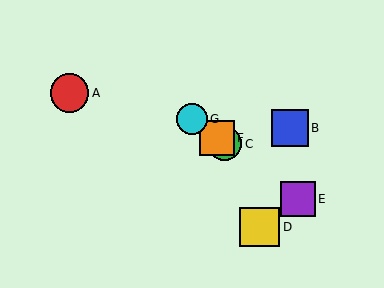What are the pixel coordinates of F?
Object F is at (217, 138).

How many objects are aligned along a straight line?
4 objects (C, E, F, G) are aligned along a straight line.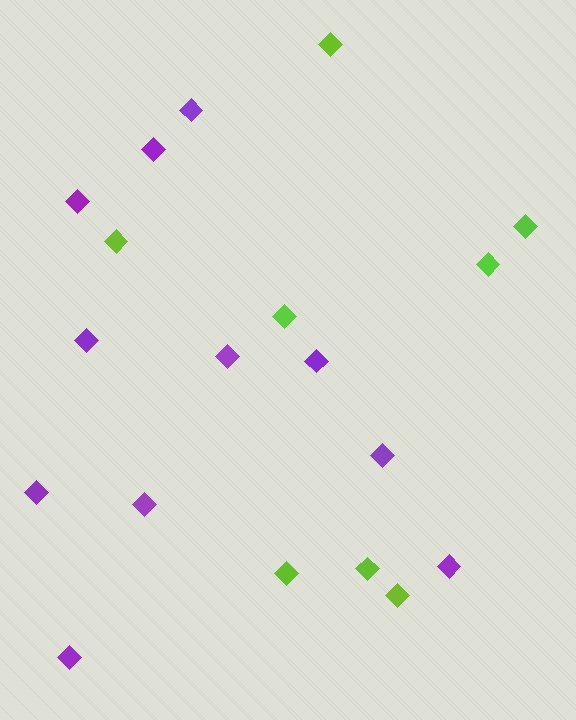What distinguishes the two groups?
There are 2 groups: one group of purple diamonds (11) and one group of lime diamonds (8).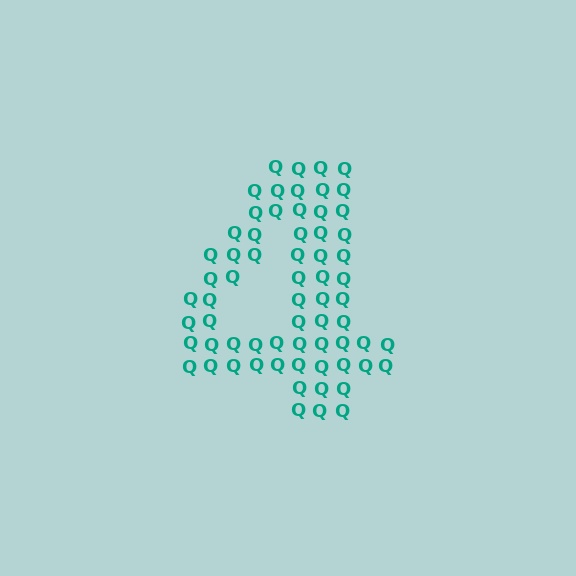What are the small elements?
The small elements are letter Q's.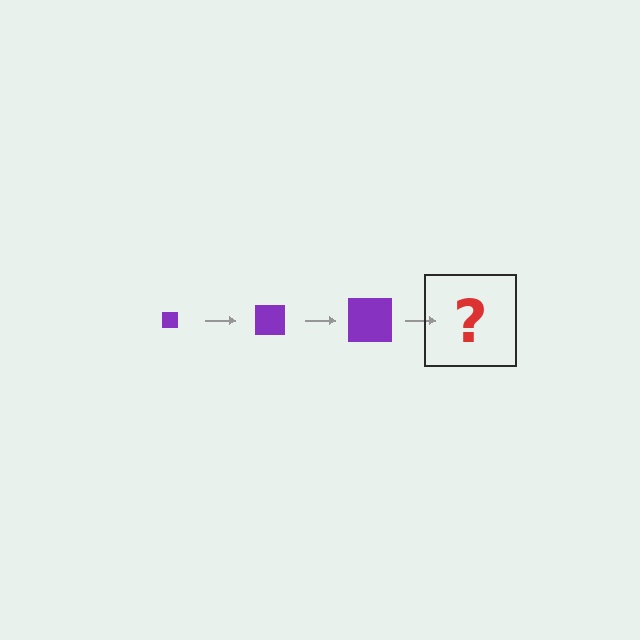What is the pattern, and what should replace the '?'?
The pattern is that the square gets progressively larger each step. The '?' should be a purple square, larger than the previous one.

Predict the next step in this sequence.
The next step is a purple square, larger than the previous one.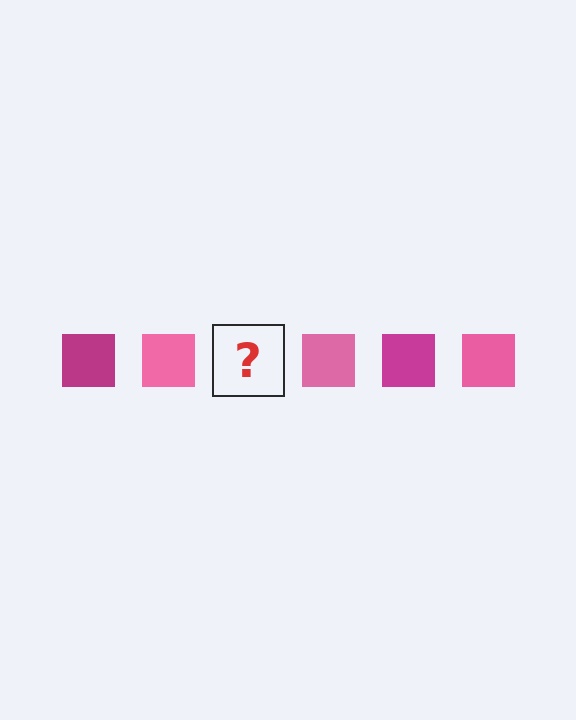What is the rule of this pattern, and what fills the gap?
The rule is that the pattern cycles through magenta, pink squares. The gap should be filled with a magenta square.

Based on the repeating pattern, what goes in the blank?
The blank should be a magenta square.